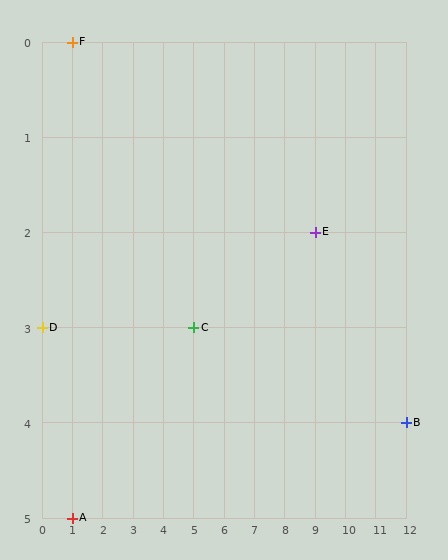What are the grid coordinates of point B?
Point B is at grid coordinates (12, 4).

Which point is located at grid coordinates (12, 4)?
Point B is at (12, 4).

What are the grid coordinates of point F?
Point F is at grid coordinates (1, 0).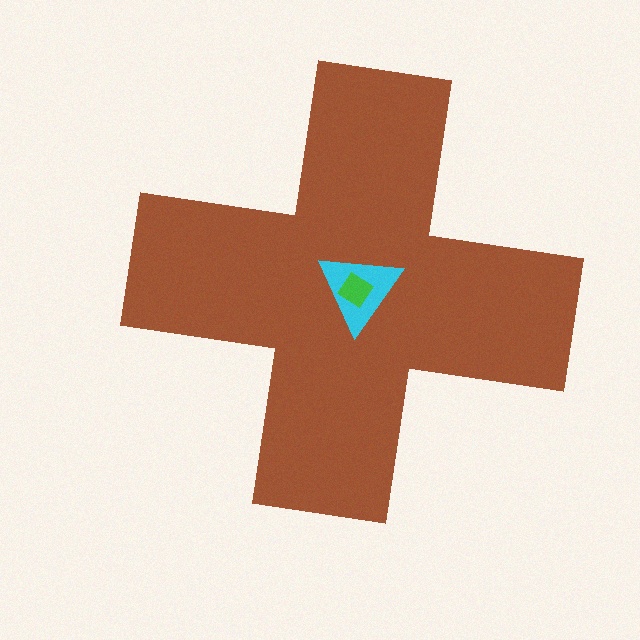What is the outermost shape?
The brown cross.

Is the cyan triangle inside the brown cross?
Yes.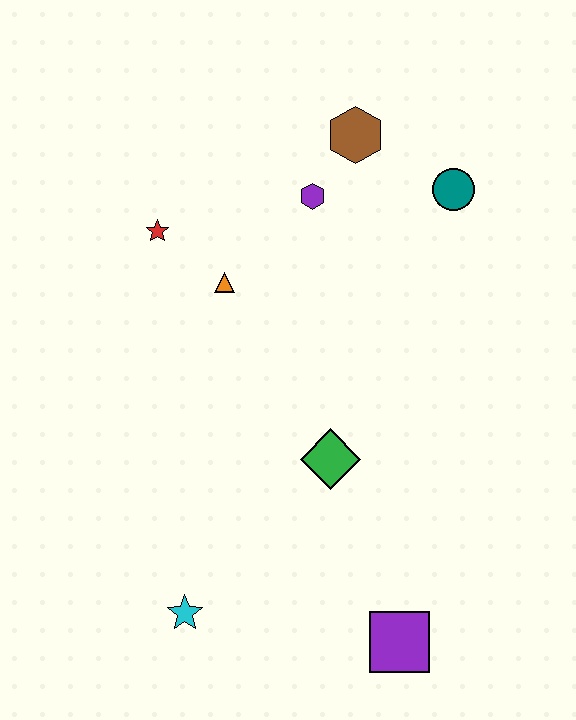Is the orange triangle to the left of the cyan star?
No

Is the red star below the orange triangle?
No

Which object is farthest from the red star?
The purple square is farthest from the red star.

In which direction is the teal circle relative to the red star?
The teal circle is to the right of the red star.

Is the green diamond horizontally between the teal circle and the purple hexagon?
Yes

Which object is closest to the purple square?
The green diamond is closest to the purple square.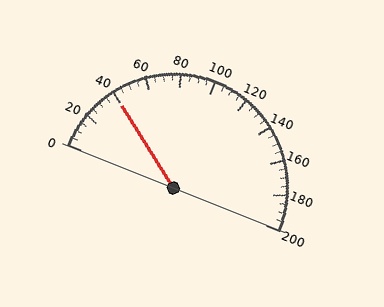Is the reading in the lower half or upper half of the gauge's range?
The reading is in the lower half of the range (0 to 200).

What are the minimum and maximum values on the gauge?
The gauge ranges from 0 to 200.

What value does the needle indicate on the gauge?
The needle indicates approximately 40.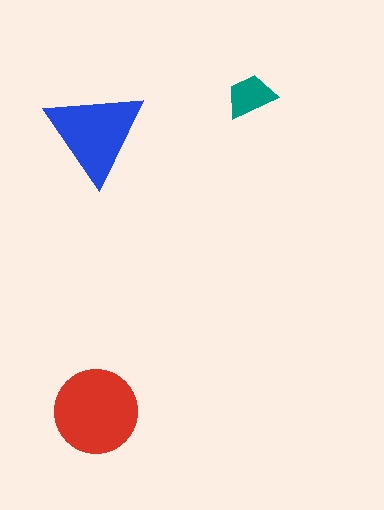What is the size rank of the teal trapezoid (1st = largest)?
3rd.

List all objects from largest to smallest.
The red circle, the blue triangle, the teal trapezoid.